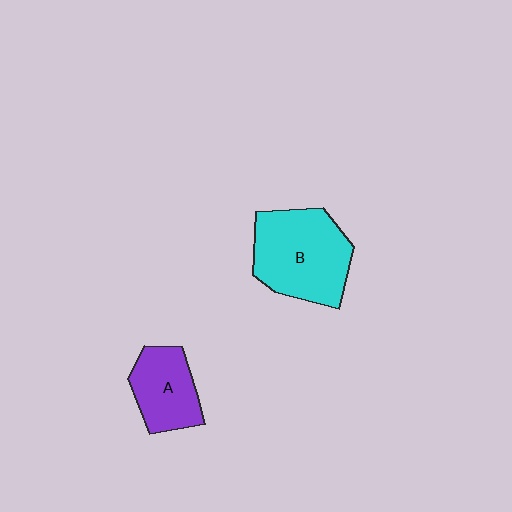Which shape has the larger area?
Shape B (cyan).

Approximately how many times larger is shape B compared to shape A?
Approximately 1.6 times.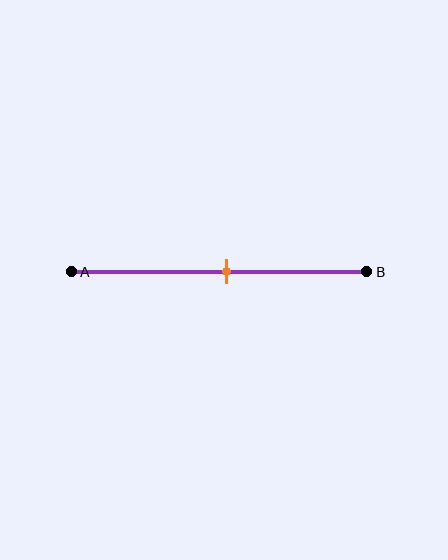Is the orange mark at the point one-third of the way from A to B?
No, the mark is at about 55% from A, not at the 33% one-third point.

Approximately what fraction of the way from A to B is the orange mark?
The orange mark is approximately 55% of the way from A to B.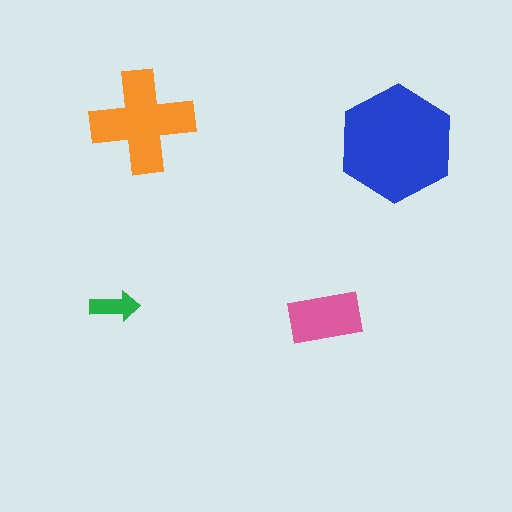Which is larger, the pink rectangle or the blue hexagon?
The blue hexagon.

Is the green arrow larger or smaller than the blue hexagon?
Smaller.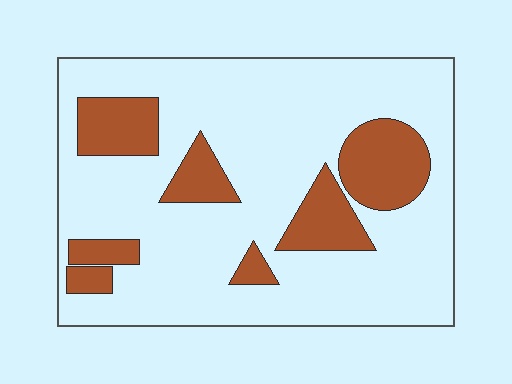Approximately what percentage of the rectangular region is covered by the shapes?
Approximately 20%.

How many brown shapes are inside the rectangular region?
7.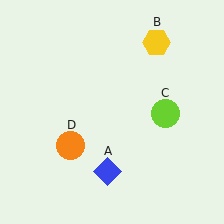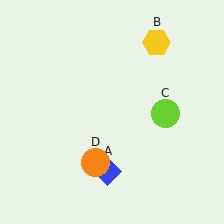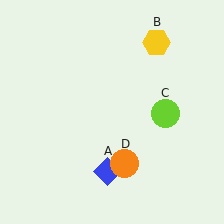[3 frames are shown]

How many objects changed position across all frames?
1 object changed position: orange circle (object D).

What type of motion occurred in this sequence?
The orange circle (object D) rotated counterclockwise around the center of the scene.